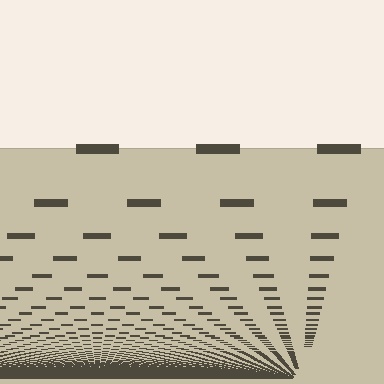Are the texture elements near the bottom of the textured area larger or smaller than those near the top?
Smaller. The gradient is inverted — elements near the bottom are smaller and denser.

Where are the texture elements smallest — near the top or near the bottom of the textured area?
Near the bottom.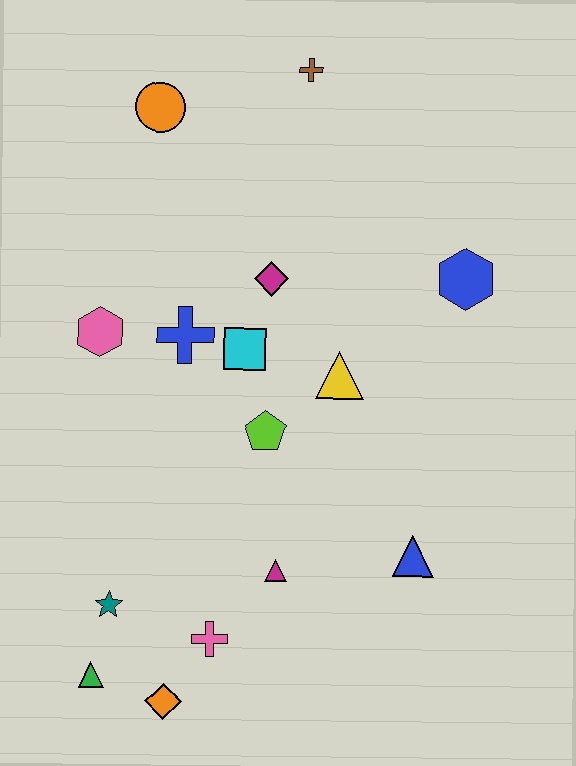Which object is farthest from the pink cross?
The brown cross is farthest from the pink cross.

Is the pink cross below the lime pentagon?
Yes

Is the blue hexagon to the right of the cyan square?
Yes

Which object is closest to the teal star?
The green triangle is closest to the teal star.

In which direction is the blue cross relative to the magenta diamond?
The blue cross is to the left of the magenta diamond.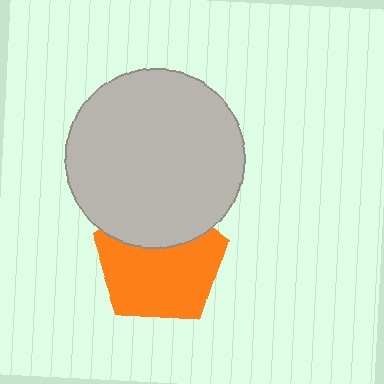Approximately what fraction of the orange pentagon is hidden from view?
Roughly 32% of the orange pentagon is hidden behind the light gray circle.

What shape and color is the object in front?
The object in front is a light gray circle.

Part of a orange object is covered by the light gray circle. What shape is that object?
It is a pentagon.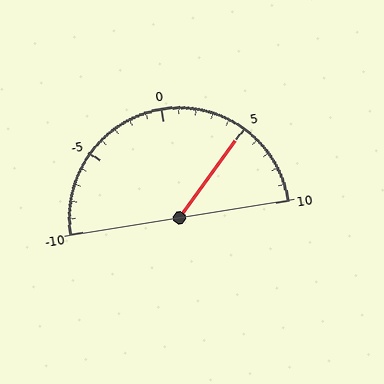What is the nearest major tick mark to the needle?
The nearest major tick mark is 5.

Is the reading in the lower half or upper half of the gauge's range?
The reading is in the upper half of the range (-10 to 10).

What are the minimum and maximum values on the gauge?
The gauge ranges from -10 to 10.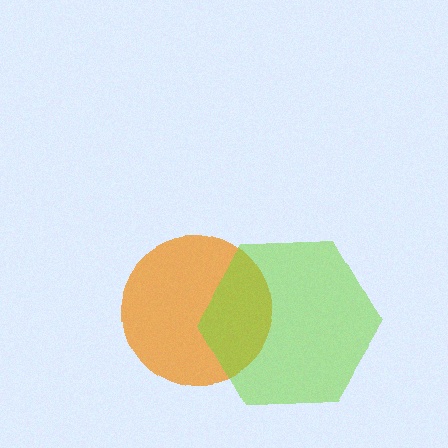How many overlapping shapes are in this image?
There are 2 overlapping shapes in the image.